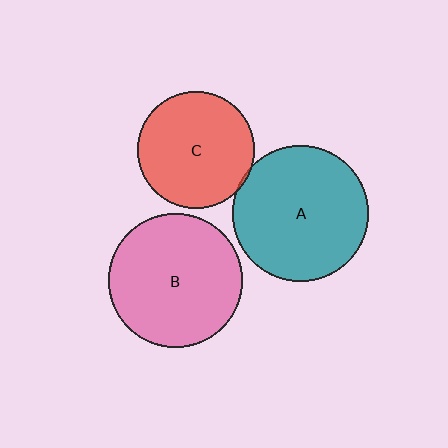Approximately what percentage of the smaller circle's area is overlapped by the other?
Approximately 5%.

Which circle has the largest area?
Circle A (teal).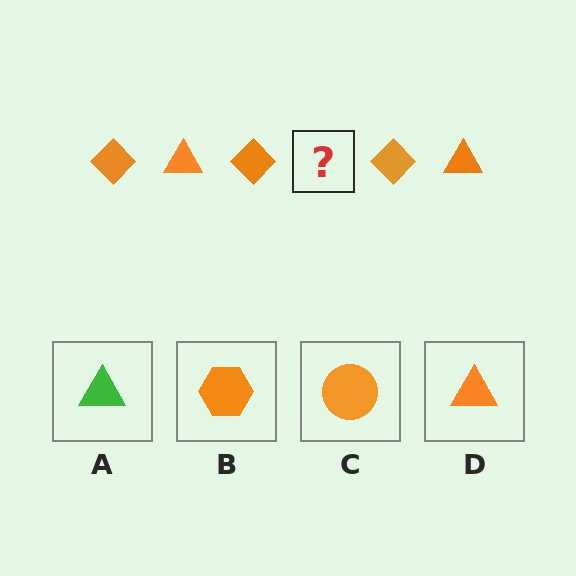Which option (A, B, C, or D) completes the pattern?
D.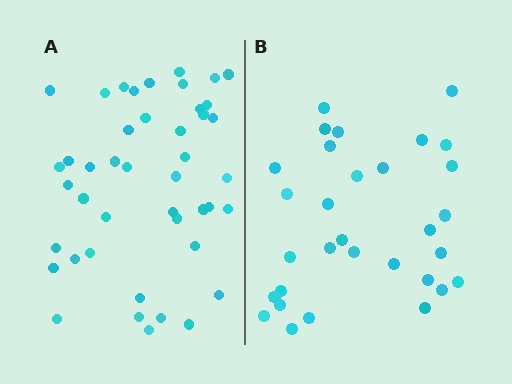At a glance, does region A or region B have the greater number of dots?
Region A (the left region) has more dots.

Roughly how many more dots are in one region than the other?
Region A has approximately 15 more dots than region B.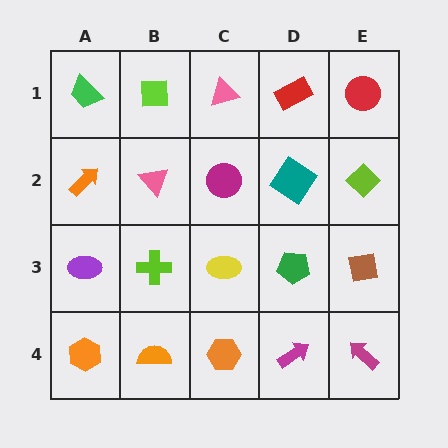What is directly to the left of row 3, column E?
A green pentagon.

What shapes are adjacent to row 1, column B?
A pink triangle (row 2, column B), a green trapezoid (row 1, column A), a pink triangle (row 1, column C).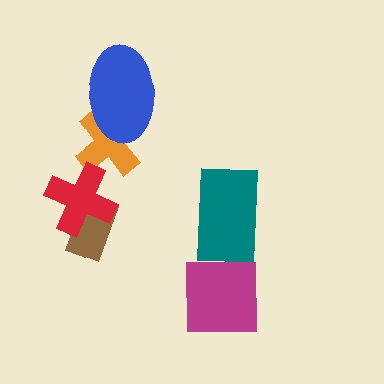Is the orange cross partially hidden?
Yes, it is partially covered by another shape.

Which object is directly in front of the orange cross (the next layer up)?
The red cross is directly in front of the orange cross.